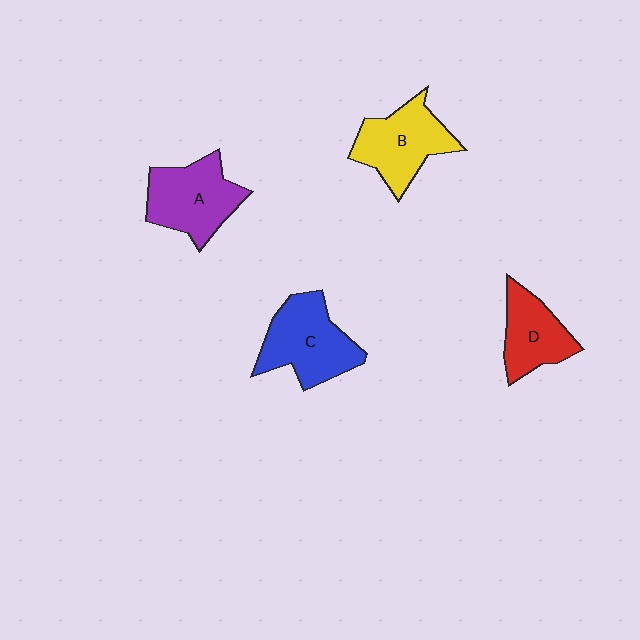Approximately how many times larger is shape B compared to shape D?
Approximately 1.3 times.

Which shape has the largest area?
Shape C (blue).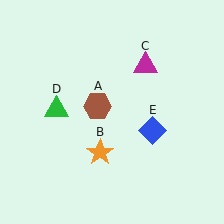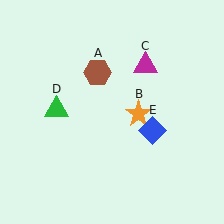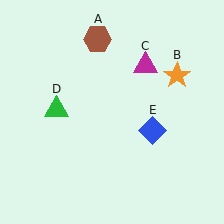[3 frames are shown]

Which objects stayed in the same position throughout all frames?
Magenta triangle (object C) and green triangle (object D) and blue diamond (object E) remained stationary.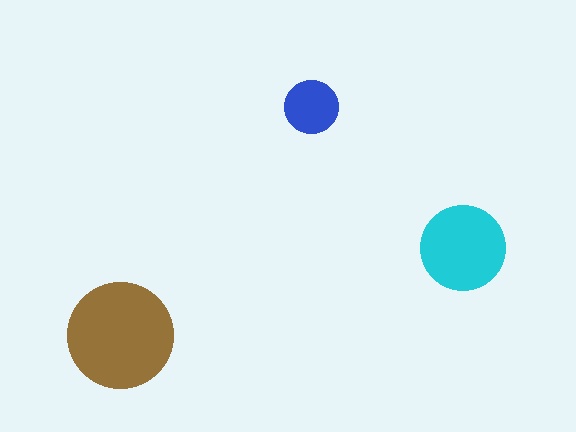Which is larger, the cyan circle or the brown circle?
The brown one.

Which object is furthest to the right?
The cyan circle is rightmost.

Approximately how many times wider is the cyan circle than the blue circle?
About 1.5 times wider.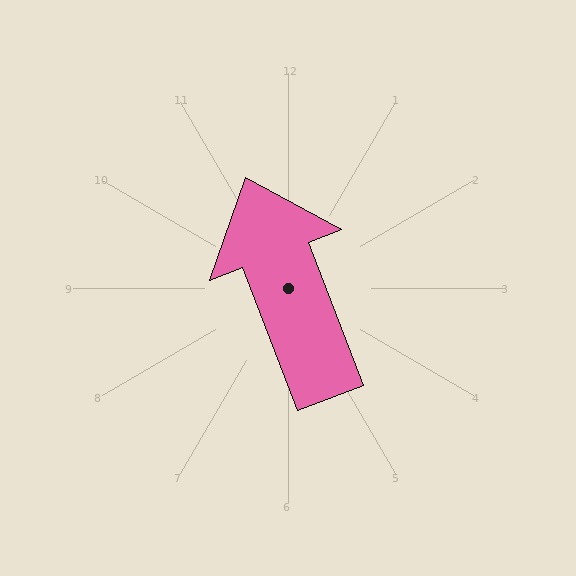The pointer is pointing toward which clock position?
Roughly 11 o'clock.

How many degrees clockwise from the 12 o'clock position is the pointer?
Approximately 339 degrees.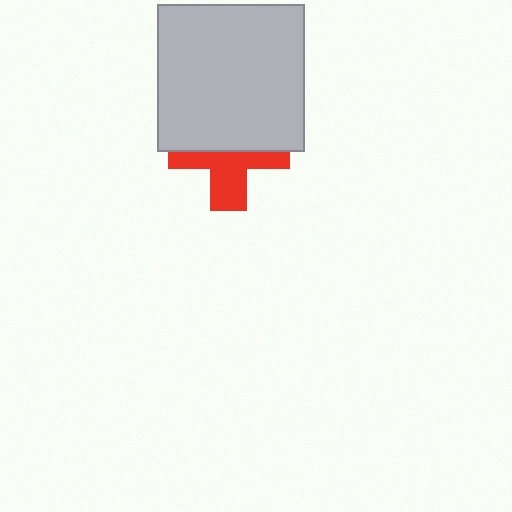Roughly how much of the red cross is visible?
About half of it is visible (roughly 48%).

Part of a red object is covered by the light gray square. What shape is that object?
It is a cross.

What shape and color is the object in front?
The object in front is a light gray square.